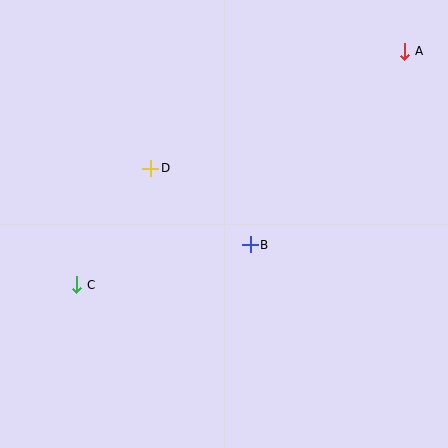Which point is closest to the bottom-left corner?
Point C is closest to the bottom-left corner.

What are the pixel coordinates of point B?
Point B is at (250, 245).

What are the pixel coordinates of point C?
Point C is at (77, 285).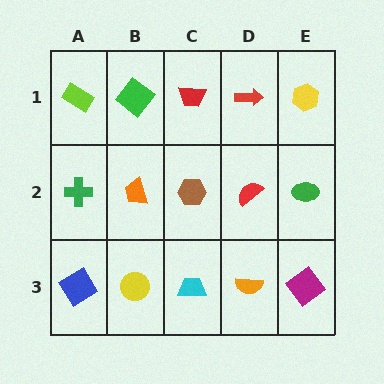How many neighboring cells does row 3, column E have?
2.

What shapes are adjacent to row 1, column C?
A brown hexagon (row 2, column C), a green diamond (row 1, column B), a red arrow (row 1, column D).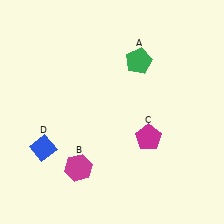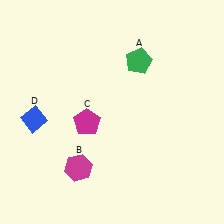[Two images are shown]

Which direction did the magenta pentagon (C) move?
The magenta pentagon (C) moved left.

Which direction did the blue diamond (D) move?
The blue diamond (D) moved up.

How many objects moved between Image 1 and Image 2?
2 objects moved between the two images.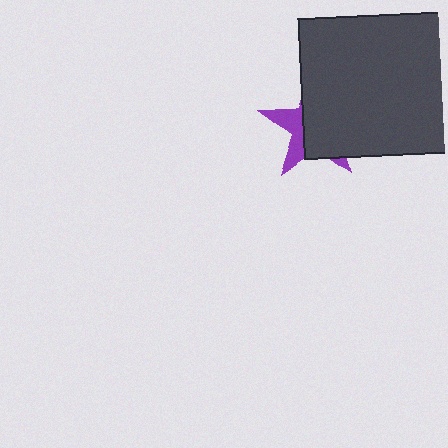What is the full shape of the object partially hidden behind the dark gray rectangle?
The partially hidden object is a purple star.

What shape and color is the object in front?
The object in front is a dark gray rectangle.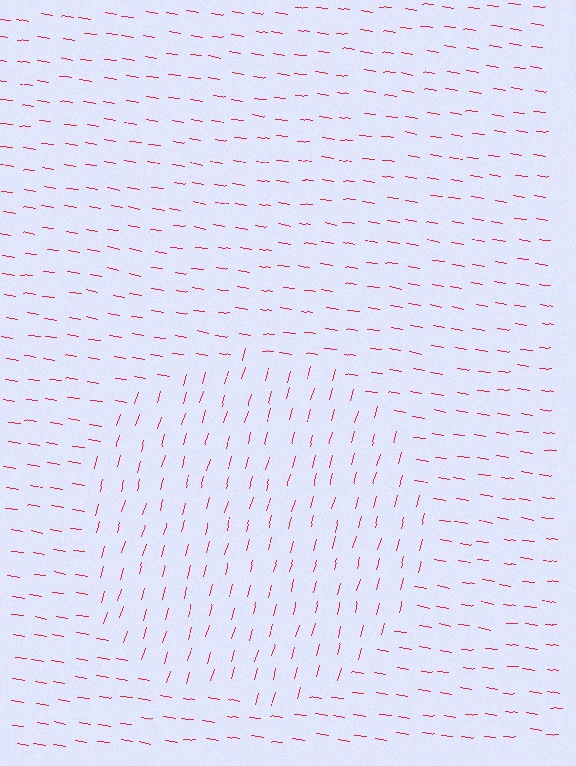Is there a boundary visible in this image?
Yes, there is a texture boundary formed by a change in line orientation.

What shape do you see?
I see a circle.